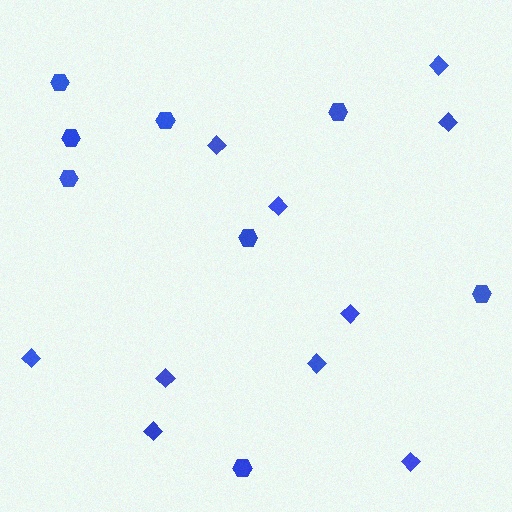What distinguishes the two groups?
There are 2 groups: one group of diamonds (10) and one group of hexagons (8).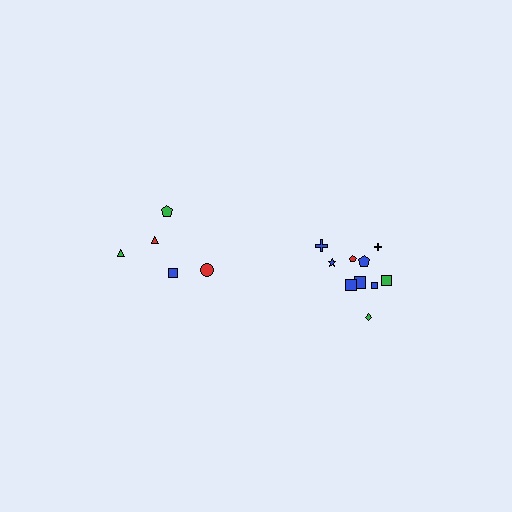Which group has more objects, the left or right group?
The right group.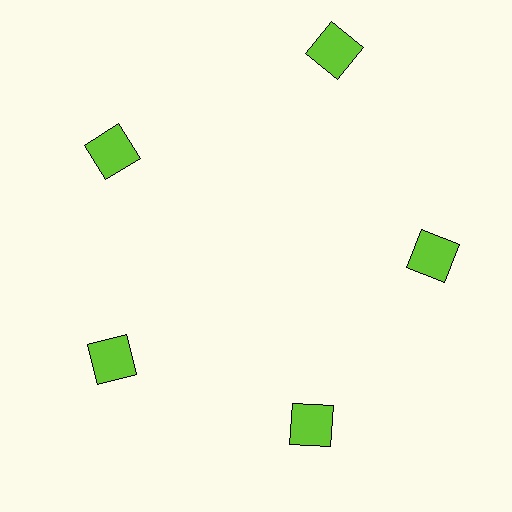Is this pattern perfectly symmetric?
No. The 5 lime squares are arranged in a ring, but one element near the 1 o'clock position is pushed outward from the center, breaking the 5-fold rotational symmetry.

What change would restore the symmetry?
The symmetry would be restored by moving it inward, back onto the ring so that all 5 squares sit at equal angles and equal distance from the center.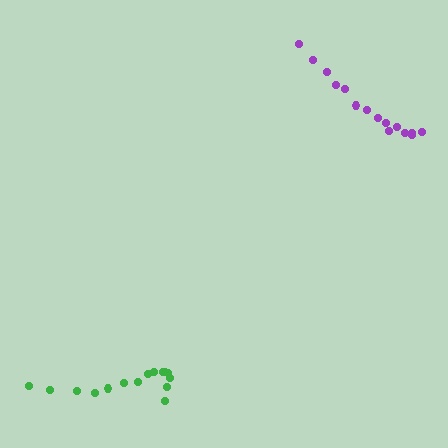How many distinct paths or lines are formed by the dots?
There are 2 distinct paths.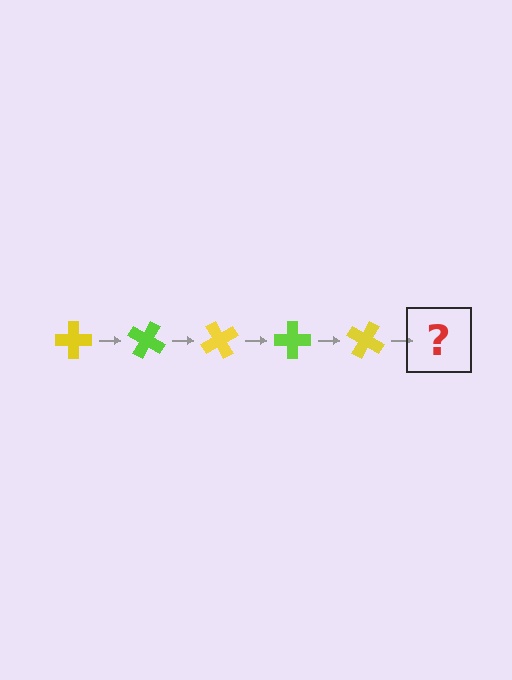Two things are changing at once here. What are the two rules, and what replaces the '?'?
The two rules are that it rotates 30 degrees each step and the color cycles through yellow and lime. The '?' should be a lime cross, rotated 150 degrees from the start.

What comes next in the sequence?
The next element should be a lime cross, rotated 150 degrees from the start.